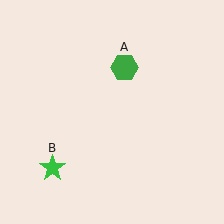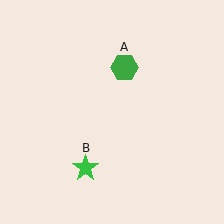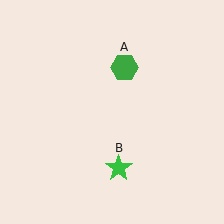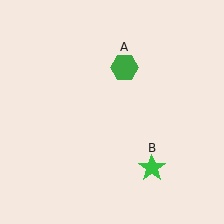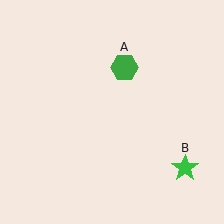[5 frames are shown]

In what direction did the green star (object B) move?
The green star (object B) moved right.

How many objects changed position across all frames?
1 object changed position: green star (object B).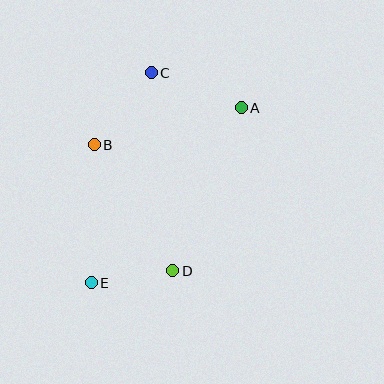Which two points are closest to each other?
Points D and E are closest to each other.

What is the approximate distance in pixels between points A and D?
The distance between A and D is approximately 177 pixels.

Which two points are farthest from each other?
Points A and E are farthest from each other.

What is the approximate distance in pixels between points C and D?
The distance between C and D is approximately 199 pixels.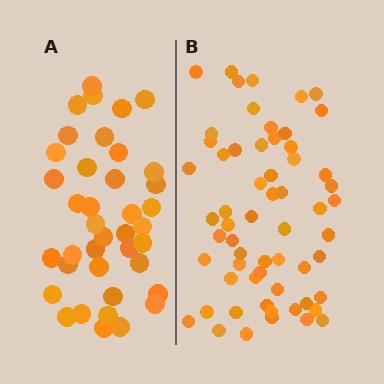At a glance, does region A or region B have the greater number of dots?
Region B (the right region) has more dots.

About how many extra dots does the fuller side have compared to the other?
Region B has approximately 20 more dots than region A.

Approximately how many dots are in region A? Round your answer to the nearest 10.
About 40 dots. (The exact count is 39, which rounds to 40.)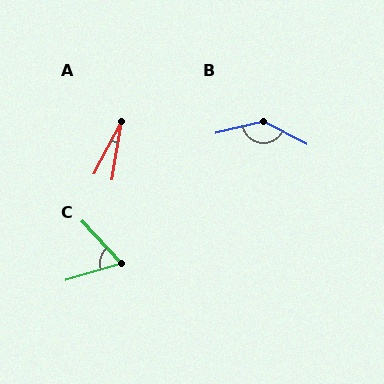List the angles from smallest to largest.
A (18°), C (63°), B (139°).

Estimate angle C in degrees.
Approximately 63 degrees.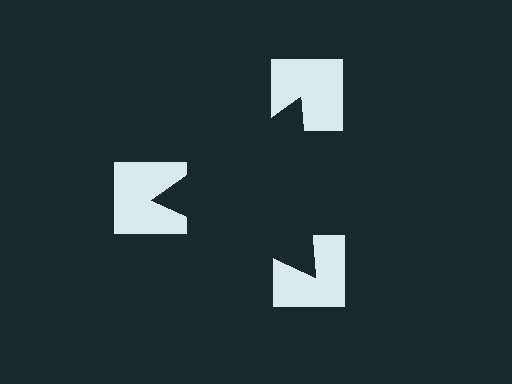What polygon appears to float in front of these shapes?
An illusory triangle — its edges are inferred from the aligned wedge cuts in the notched squares, not physically drawn.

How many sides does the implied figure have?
3 sides.